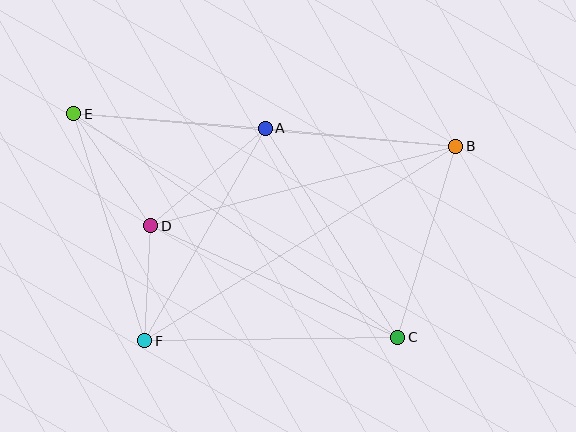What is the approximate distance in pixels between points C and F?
The distance between C and F is approximately 253 pixels.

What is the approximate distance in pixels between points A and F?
The distance between A and F is approximately 244 pixels.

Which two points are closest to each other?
Points D and F are closest to each other.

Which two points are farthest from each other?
Points C and E are farthest from each other.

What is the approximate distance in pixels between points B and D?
The distance between B and D is approximately 315 pixels.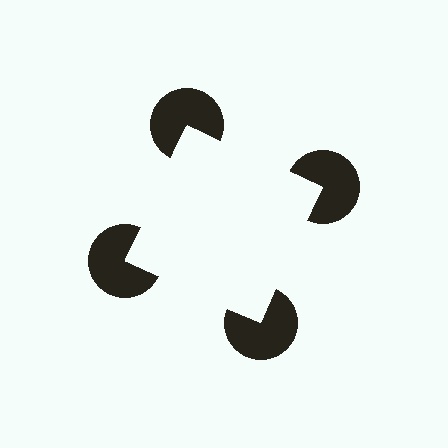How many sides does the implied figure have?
4 sides.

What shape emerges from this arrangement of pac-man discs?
An illusory square — its edges are inferred from the aligned wedge cuts in the pac-man discs, not physically drawn.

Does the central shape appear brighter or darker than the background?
It typically appears slightly brighter than the background, even though no actual brightness change is drawn.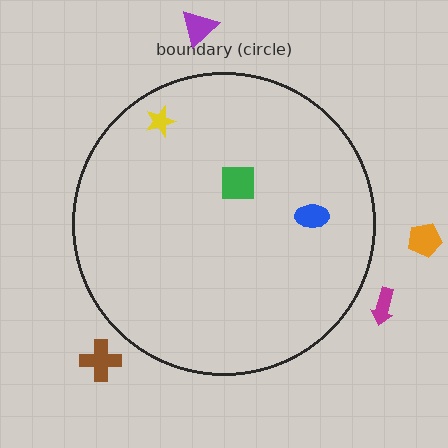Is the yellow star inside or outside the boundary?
Inside.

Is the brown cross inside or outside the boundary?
Outside.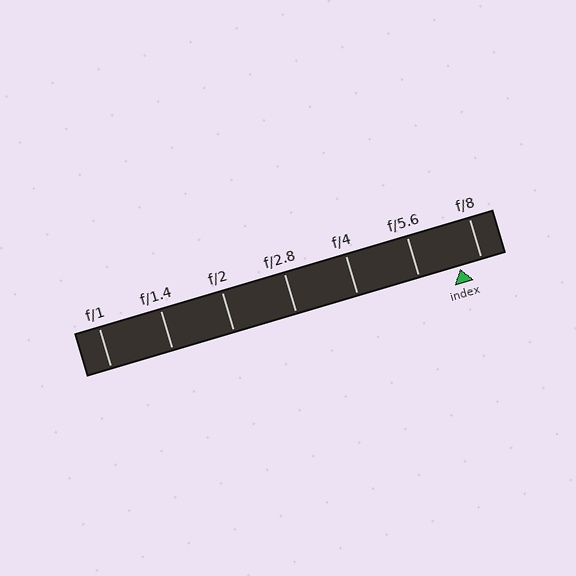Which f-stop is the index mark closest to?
The index mark is closest to f/8.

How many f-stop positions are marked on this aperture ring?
There are 7 f-stop positions marked.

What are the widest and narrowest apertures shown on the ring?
The widest aperture shown is f/1 and the narrowest is f/8.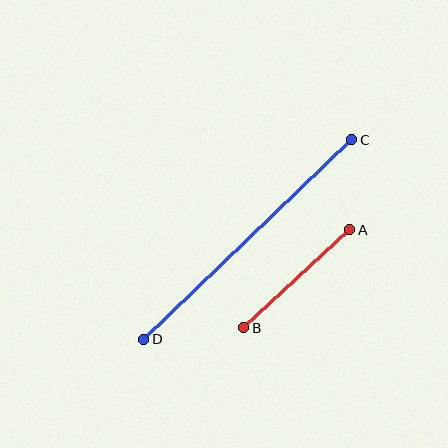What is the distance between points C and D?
The distance is approximately 288 pixels.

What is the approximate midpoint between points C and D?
The midpoint is at approximately (248, 240) pixels.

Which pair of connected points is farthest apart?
Points C and D are farthest apart.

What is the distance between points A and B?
The distance is approximately 145 pixels.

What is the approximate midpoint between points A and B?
The midpoint is at approximately (297, 279) pixels.